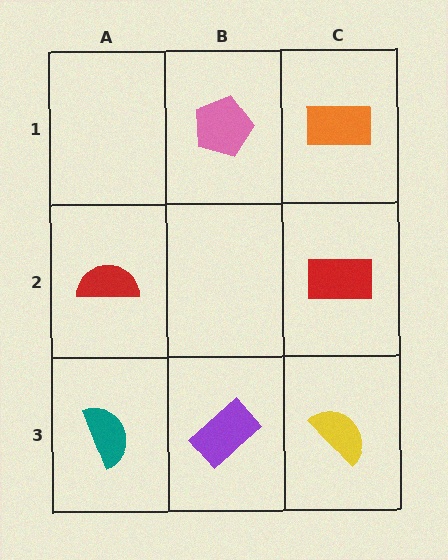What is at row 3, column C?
A yellow semicircle.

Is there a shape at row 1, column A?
No, that cell is empty.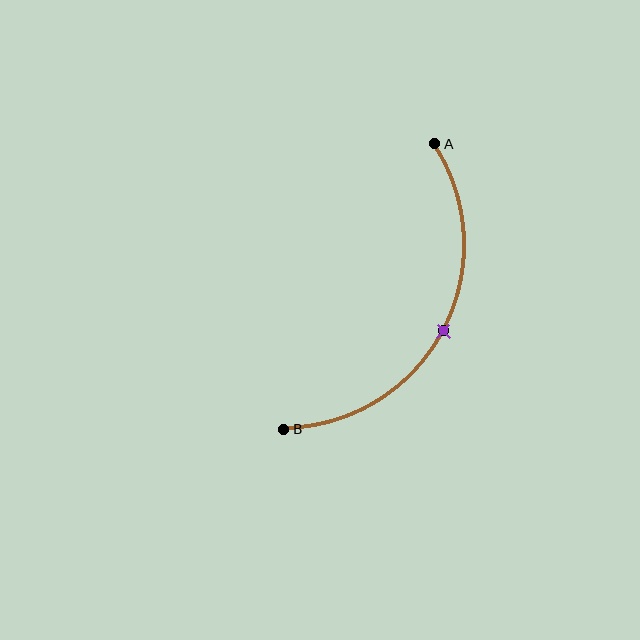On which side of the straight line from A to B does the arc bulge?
The arc bulges to the right of the straight line connecting A and B.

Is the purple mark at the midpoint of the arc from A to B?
Yes. The purple mark lies on the arc at equal arc-length from both A and B — it is the arc midpoint.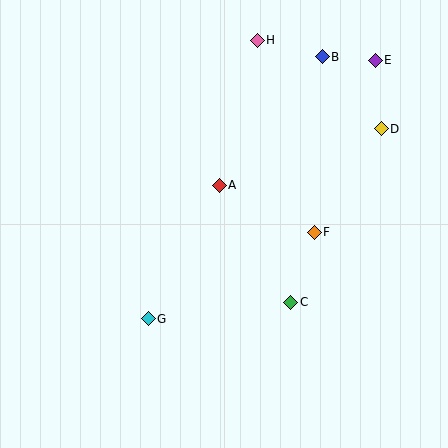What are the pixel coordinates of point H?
Point H is at (257, 40).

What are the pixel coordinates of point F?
Point F is at (314, 232).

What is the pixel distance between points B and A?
The distance between B and A is 164 pixels.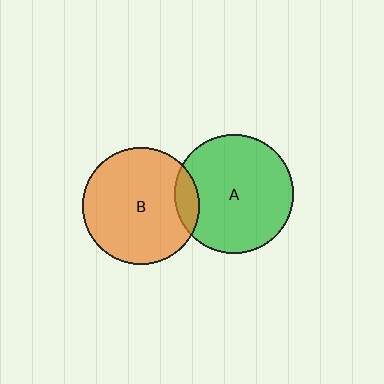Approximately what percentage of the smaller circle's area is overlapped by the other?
Approximately 10%.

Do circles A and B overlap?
Yes.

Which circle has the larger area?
Circle A (green).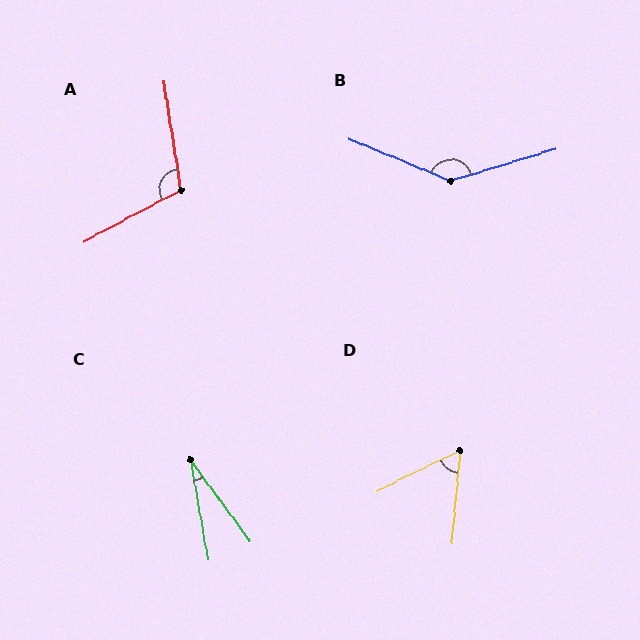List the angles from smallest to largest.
C (27°), D (58°), A (109°), B (141°).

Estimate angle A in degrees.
Approximately 109 degrees.